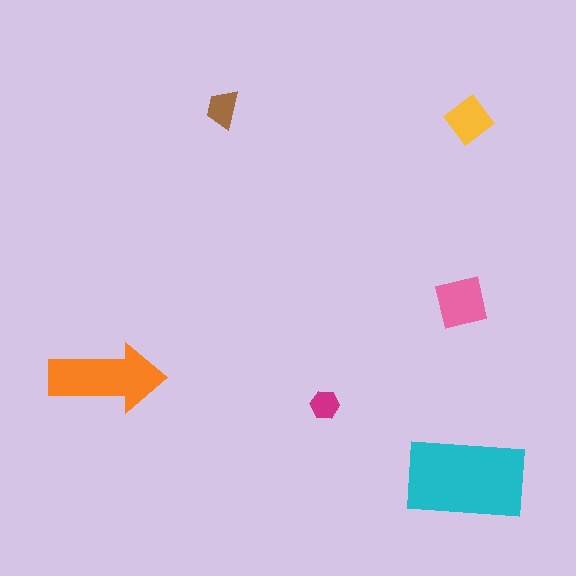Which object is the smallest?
The magenta hexagon.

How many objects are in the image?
There are 6 objects in the image.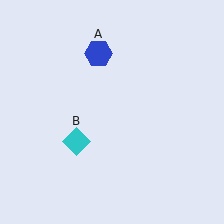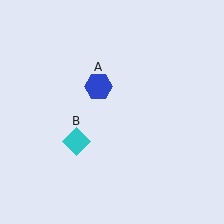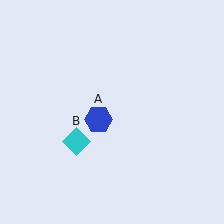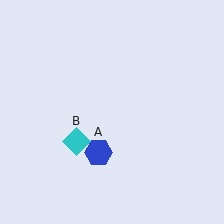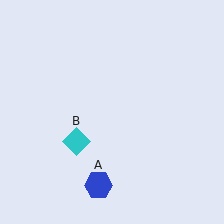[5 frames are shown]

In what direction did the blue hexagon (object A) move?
The blue hexagon (object A) moved down.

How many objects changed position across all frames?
1 object changed position: blue hexagon (object A).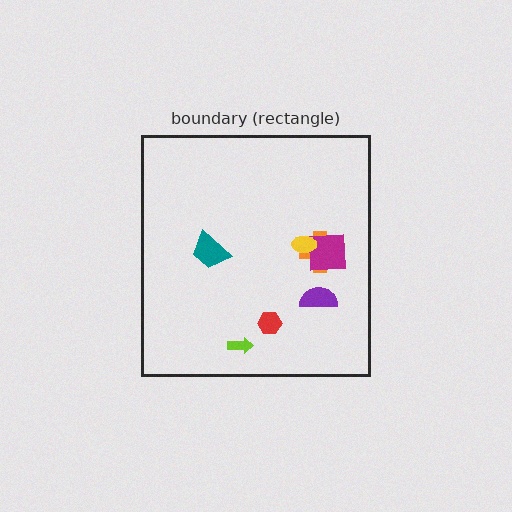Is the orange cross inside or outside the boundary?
Inside.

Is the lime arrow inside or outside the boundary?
Inside.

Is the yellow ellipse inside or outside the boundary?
Inside.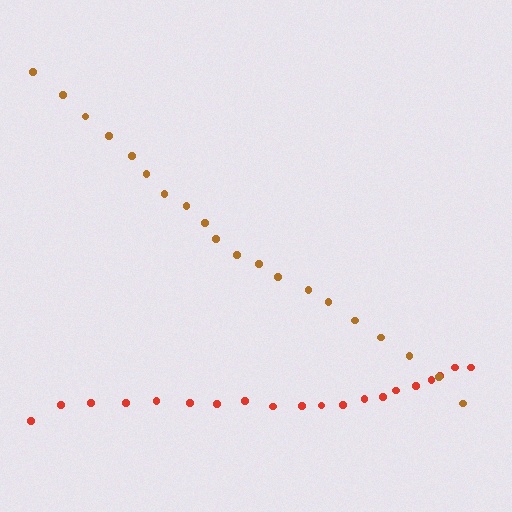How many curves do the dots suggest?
There are 2 distinct paths.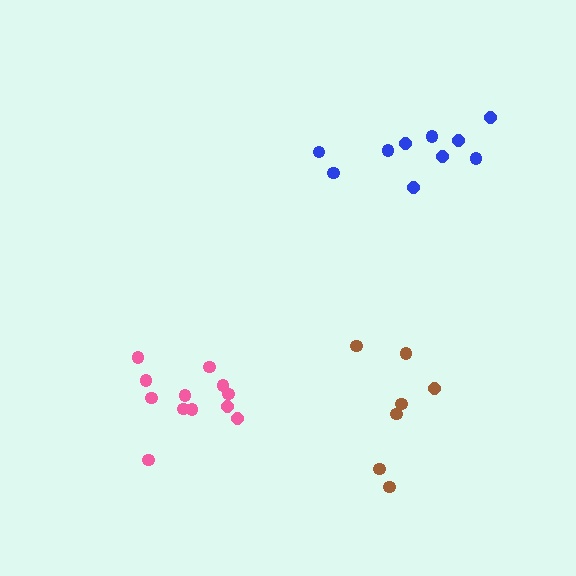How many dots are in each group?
Group 1: 12 dots, Group 2: 10 dots, Group 3: 7 dots (29 total).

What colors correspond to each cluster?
The clusters are colored: pink, blue, brown.